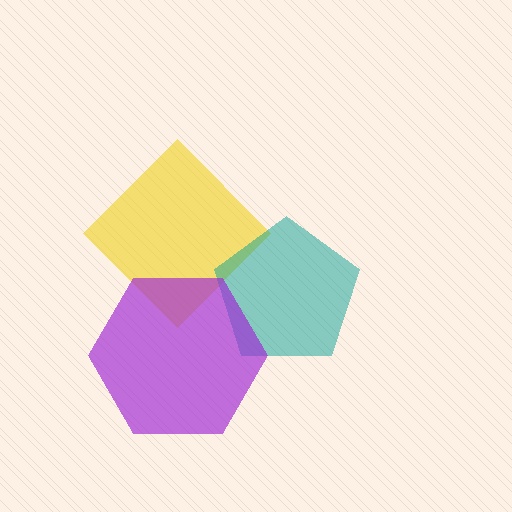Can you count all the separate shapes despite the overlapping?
Yes, there are 3 separate shapes.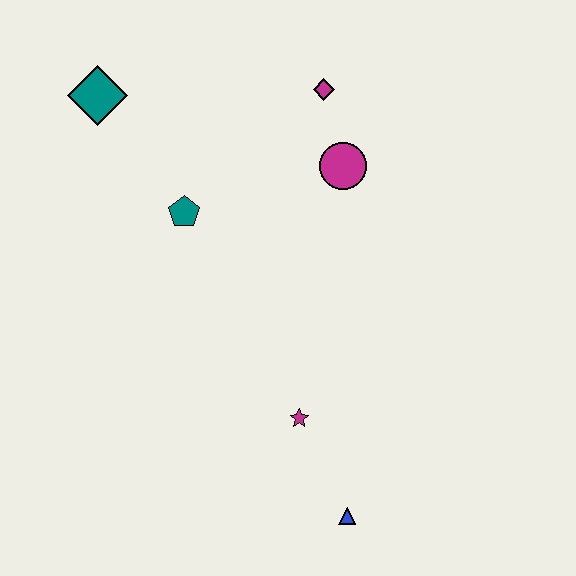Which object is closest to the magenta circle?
The magenta diamond is closest to the magenta circle.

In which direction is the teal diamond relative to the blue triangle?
The teal diamond is above the blue triangle.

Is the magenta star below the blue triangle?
No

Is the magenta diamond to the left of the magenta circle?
Yes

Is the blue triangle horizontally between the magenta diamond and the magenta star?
No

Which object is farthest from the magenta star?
The teal diamond is farthest from the magenta star.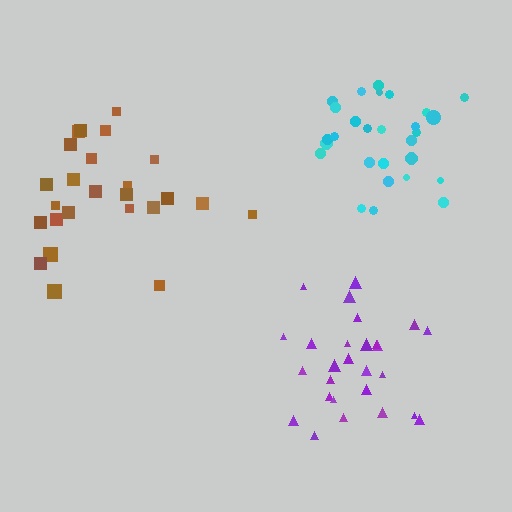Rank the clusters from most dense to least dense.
purple, cyan, brown.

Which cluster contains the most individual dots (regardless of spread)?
Cyan (28).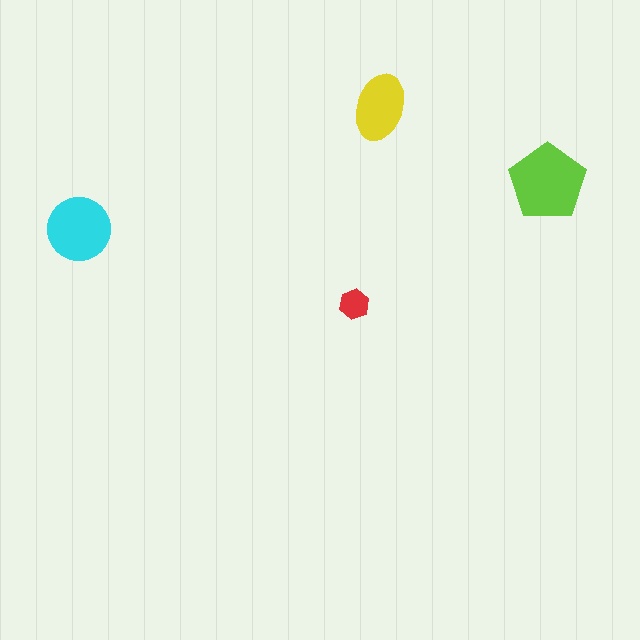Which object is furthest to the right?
The lime pentagon is rightmost.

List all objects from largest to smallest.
The lime pentagon, the cyan circle, the yellow ellipse, the red hexagon.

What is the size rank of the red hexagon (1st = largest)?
4th.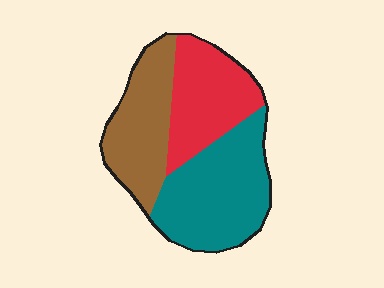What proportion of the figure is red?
Red covers around 30% of the figure.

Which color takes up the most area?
Teal, at roughly 40%.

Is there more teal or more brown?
Teal.